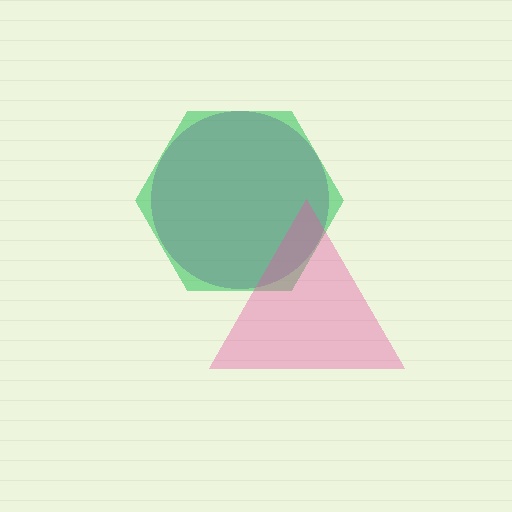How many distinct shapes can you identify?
There are 3 distinct shapes: a purple circle, a green hexagon, a pink triangle.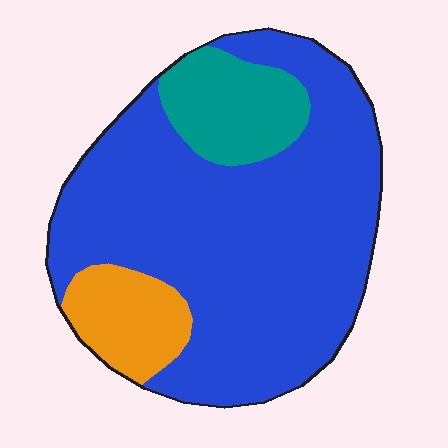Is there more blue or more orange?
Blue.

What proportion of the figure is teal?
Teal covers about 15% of the figure.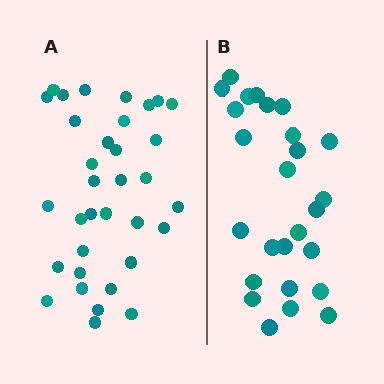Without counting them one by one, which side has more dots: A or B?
Region A (the left region) has more dots.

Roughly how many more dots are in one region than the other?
Region A has roughly 8 or so more dots than region B.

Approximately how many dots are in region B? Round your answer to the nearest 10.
About 30 dots. (The exact count is 26, which rounds to 30.)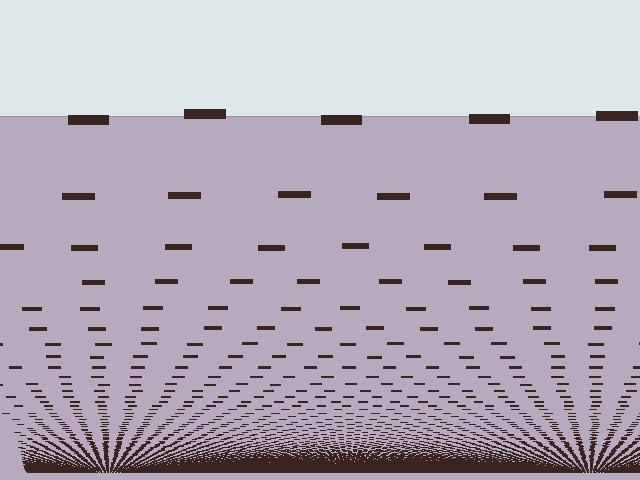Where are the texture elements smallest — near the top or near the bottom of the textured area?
Near the bottom.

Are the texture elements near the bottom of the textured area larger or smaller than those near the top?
Smaller. The gradient is inverted — elements near the bottom are smaller and denser.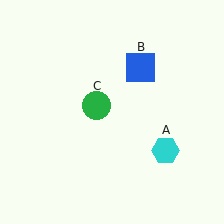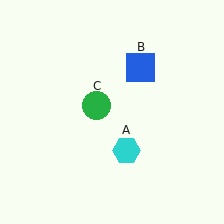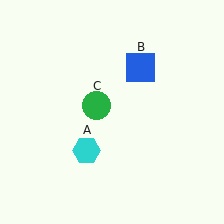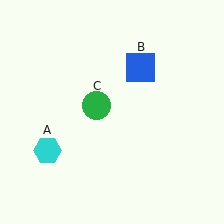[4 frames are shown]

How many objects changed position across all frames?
1 object changed position: cyan hexagon (object A).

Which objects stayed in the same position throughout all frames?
Blue square (object B) and green circle (object C) remained stationary.